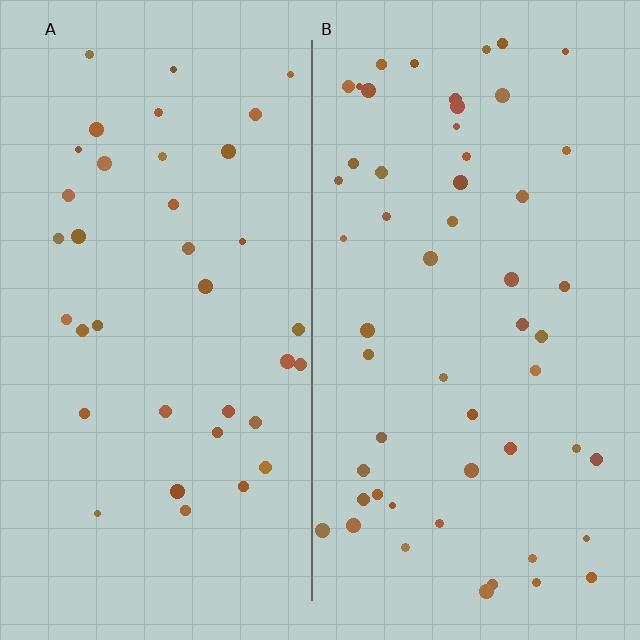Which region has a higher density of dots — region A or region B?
B (the right).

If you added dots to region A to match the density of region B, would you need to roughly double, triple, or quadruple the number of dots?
Approximately double.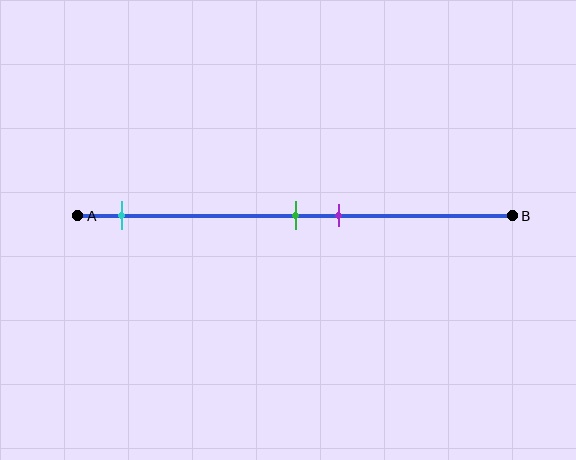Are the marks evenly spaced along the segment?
No, the marks are not evenly spaced.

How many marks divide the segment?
There are 3 marks dividing the segment.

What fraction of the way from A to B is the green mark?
The green mark is approximately 50% (0.5) of the way from A to B.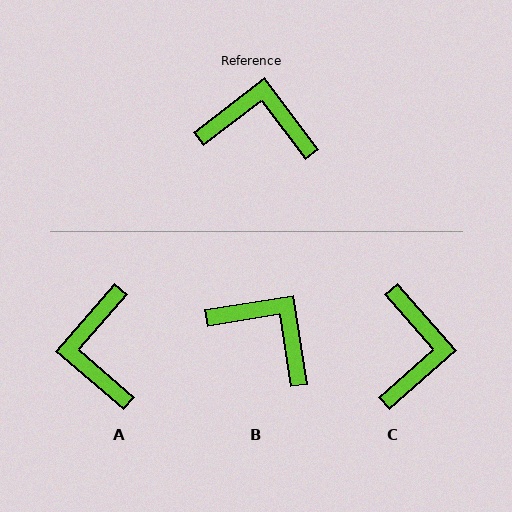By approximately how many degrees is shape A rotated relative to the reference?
Approximately 102 degrees counter-clockwise.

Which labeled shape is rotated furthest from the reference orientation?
A, about 102 degrees away.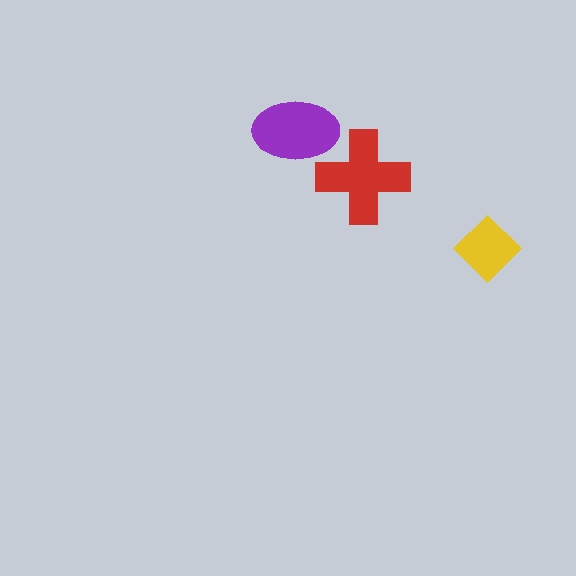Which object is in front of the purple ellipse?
The red cross is in front of the purple ellipse.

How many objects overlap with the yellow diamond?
0 objects overlap with the yellow diamond.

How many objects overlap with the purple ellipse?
1 object overlaps with the purple ellipse.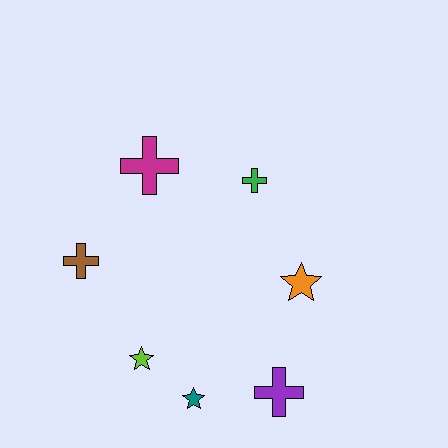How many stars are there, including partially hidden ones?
There are 3 stars.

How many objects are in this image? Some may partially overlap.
There are 7 objects.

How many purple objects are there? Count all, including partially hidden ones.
There is 1 purple object.